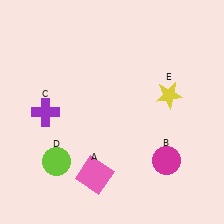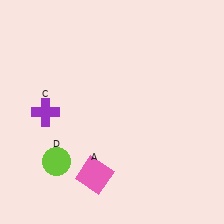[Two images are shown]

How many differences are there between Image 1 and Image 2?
There are 2 differences between the two images.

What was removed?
The yellow star (E), the magenta circle (B) were removed in Image 2.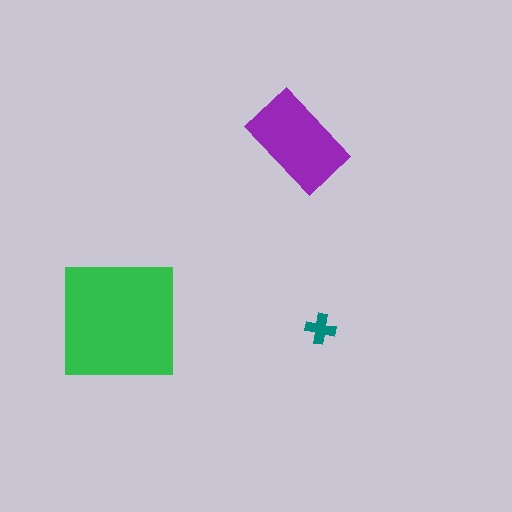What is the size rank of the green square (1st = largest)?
1st.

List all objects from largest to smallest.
The green square, the purple rectangle, the teal cross.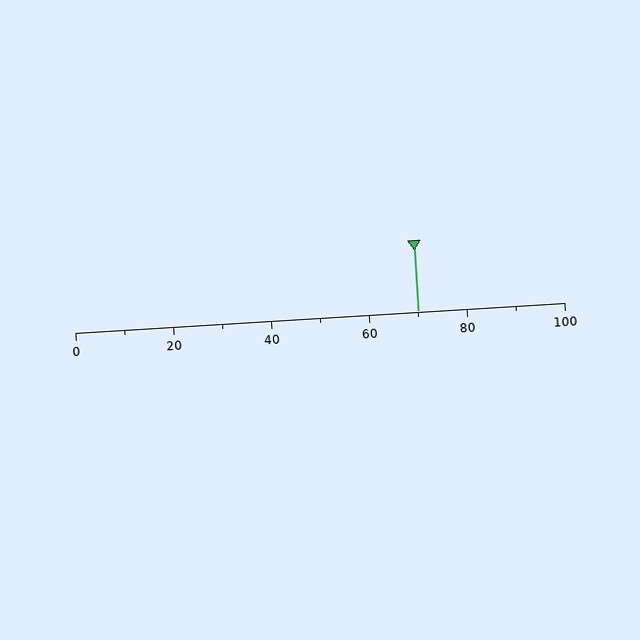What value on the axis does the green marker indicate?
The marker indicates approximately 70.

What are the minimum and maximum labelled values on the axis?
The axis runs from 0 to 100.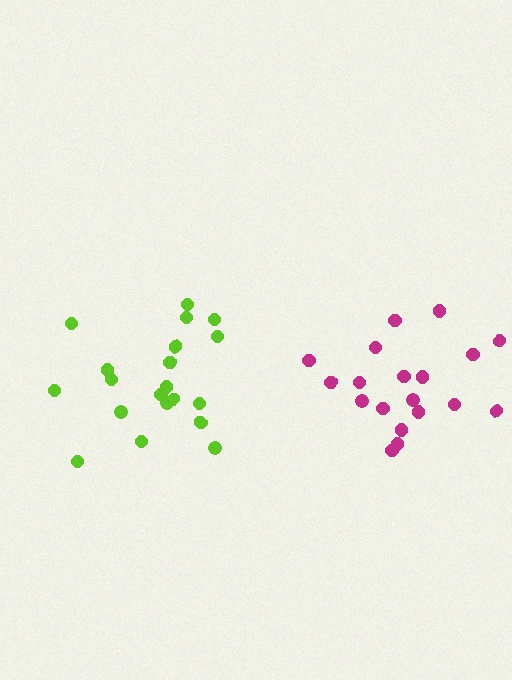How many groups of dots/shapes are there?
There are 2 groups.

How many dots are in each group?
Group 1: 20 dots, Group 2: 19 dots (39 total).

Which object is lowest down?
The lime cluster is bottommost.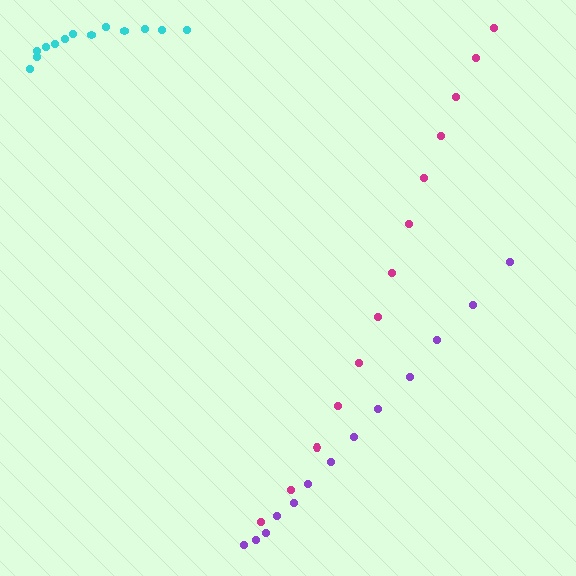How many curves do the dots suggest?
There are 3 distinct paths.